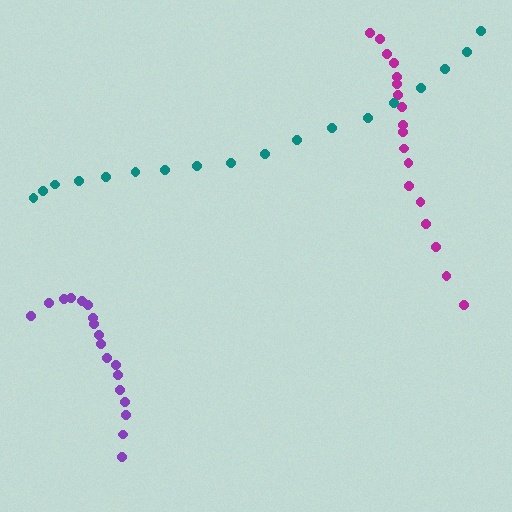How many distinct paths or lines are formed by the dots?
There are 3 distinct paths.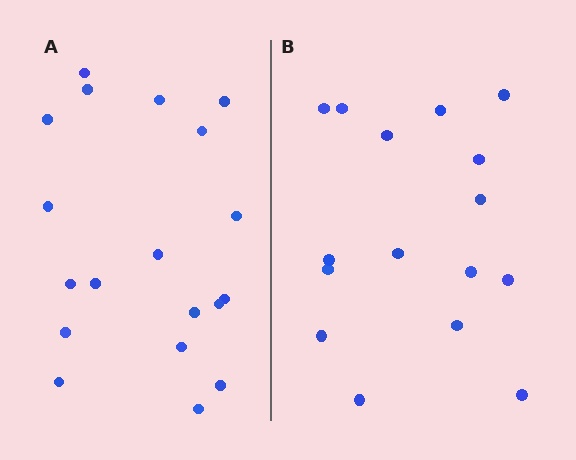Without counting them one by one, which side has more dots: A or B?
Region A (the left region) has more dots.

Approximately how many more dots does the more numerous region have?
Region A has just a few more — roughly 2 or 3 more dots than region B.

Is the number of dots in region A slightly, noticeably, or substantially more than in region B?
Region A has only slightly more — the two regions are fairly close. The ratio is roughly 1.2 to 1.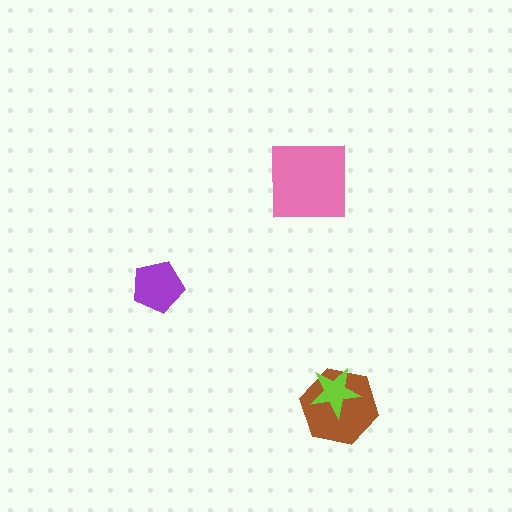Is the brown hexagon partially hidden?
Yes, it is partially covered by another shape.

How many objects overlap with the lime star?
1 object overlaps with the lime star.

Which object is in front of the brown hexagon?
The lime star is in front of the brown hexagon.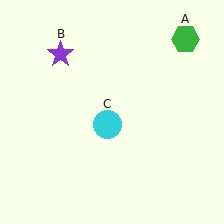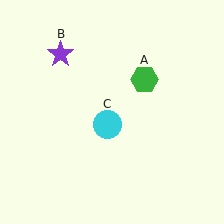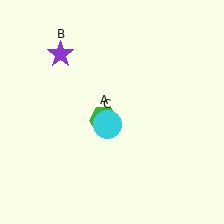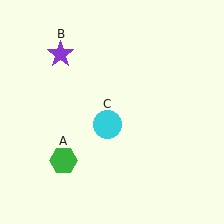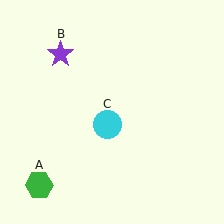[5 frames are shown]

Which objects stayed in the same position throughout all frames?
Purple star (object B) and cyan circle (object C) remained stationary.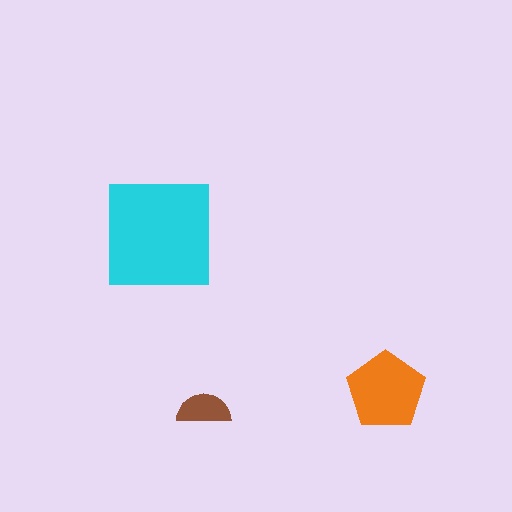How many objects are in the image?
There are 3 objects in the image.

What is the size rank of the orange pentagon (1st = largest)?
2nd.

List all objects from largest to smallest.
The cyan square, the orange pentagon, the brown semicircle.